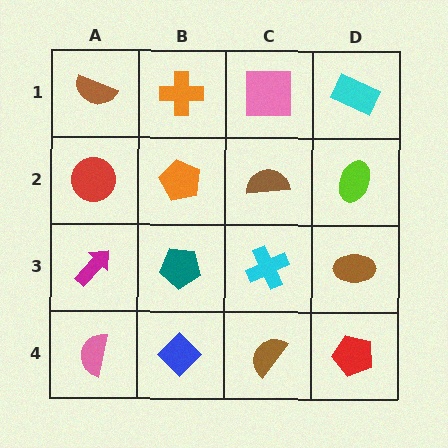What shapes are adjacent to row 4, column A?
A magenta arrow (row 3, column A), a blue diamond (row 4, column B).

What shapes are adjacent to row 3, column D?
A lime ellipse (row 2, column D), a red pentagon (row 4, column D), a cyan cross (row 3, column C).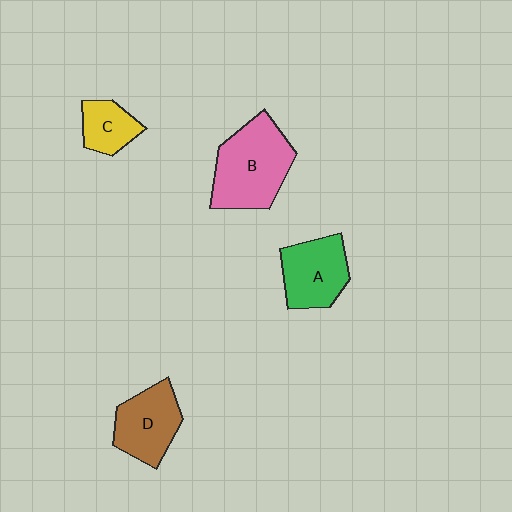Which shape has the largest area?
Shape B (pink).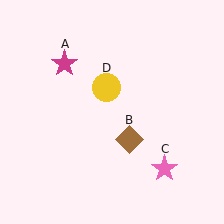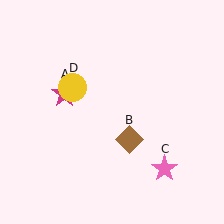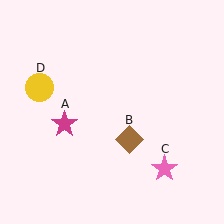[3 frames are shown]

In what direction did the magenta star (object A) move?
The magenta star (object A) moved down.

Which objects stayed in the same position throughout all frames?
Brown diamond (object B) and pink star (object C) remained stationary.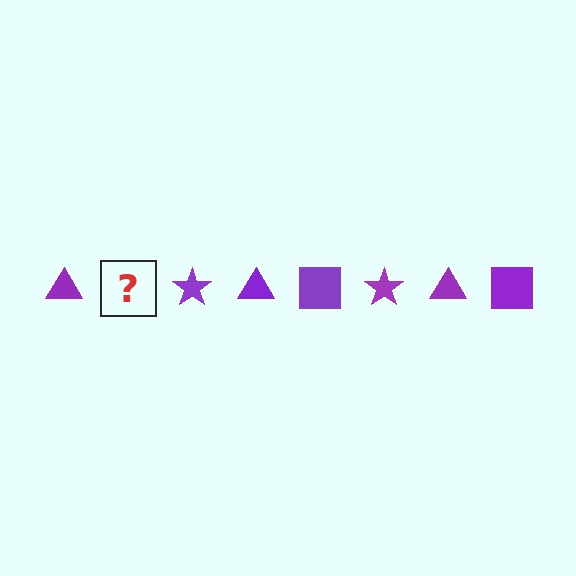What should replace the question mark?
The question mark should be replaced with a purple square.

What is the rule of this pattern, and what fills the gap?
The rule is that the pattern cycles through triangle, square, star shapes in purple. The gap should be filled with a purple square.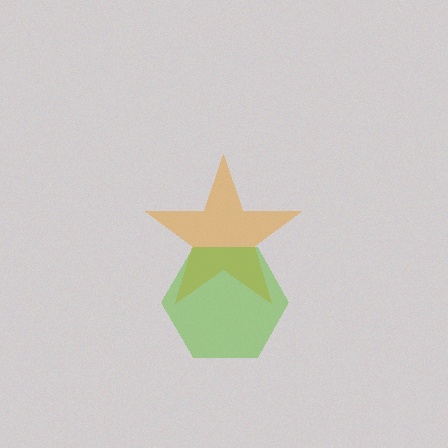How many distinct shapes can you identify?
There are 2 distinct shapes: an orange star, a lime hexagon.